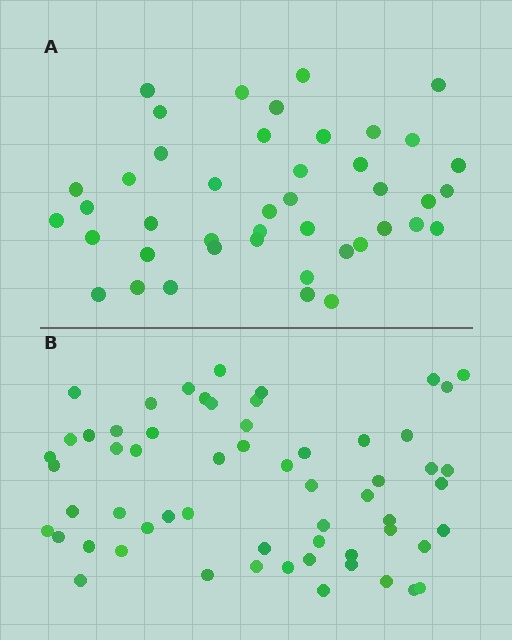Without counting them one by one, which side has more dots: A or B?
Region B (the bottom region) has more dots.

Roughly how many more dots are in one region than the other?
Region B has approximately 15 more dots than region A.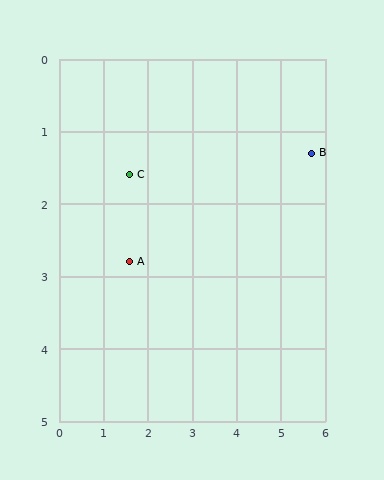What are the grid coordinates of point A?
Point A is at approximately (1.6, 2.8).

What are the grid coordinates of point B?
Point B is at approximately (5.7, 1.3).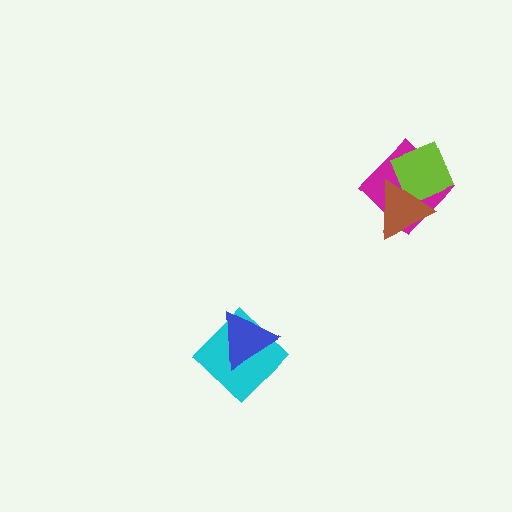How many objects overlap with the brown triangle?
2 objects overlap with the brown triangle.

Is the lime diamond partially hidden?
Yes, it is partially covered by another shape.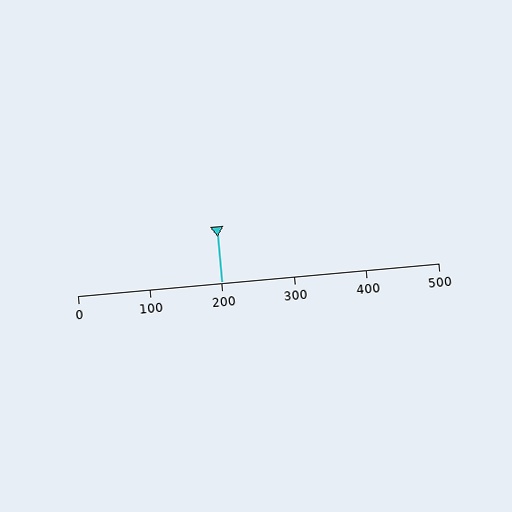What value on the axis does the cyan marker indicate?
The marker indicates approximately 200.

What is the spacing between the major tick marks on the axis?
The major ticks are spaced 100 apart.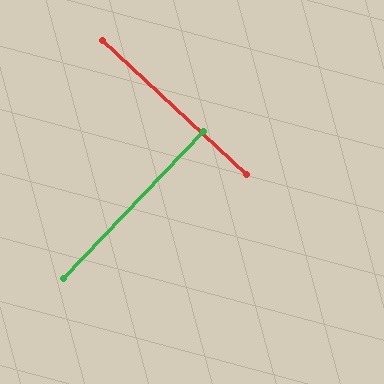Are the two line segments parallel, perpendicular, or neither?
Perpendicular — they meet at approximately 89°.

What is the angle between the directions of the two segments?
Approximately 89 degrees.